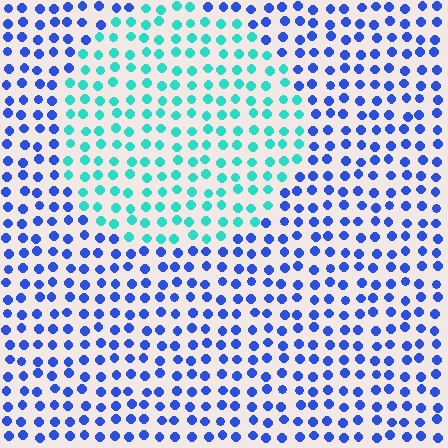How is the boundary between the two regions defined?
The boundary is defined purely by a slight shift in hue (about 55 degrees). Spacing, size, and orientation are identical on both sides.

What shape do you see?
I see a circle.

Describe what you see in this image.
The image is filled with small blue elements in a uniform arrangement. A circle-shaped region is visible where the elements are tinted to a slightly different hue, forming a subtle color boundary.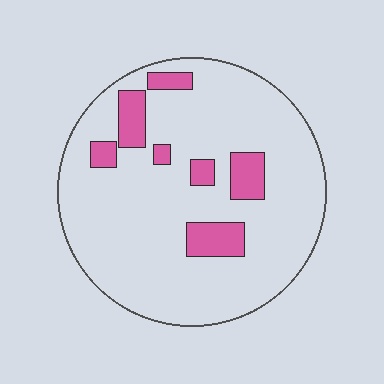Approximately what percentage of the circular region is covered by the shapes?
Approximately 15%.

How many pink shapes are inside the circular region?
7.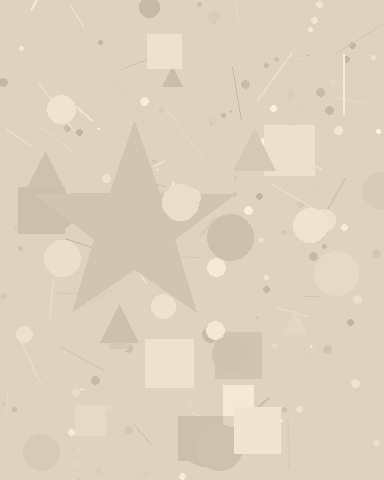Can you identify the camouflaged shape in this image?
The camouflaged shape is a star.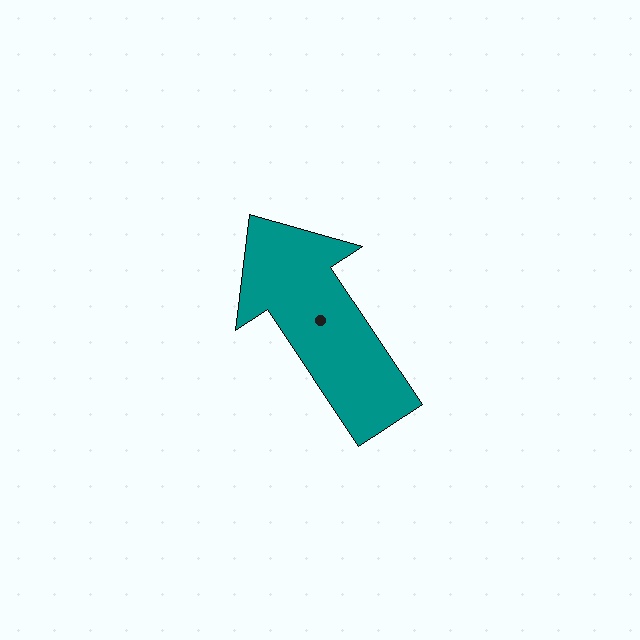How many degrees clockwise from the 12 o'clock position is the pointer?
Approximately 326 degrees.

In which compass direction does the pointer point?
Northwest.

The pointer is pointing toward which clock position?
Roughly 11 o'clock.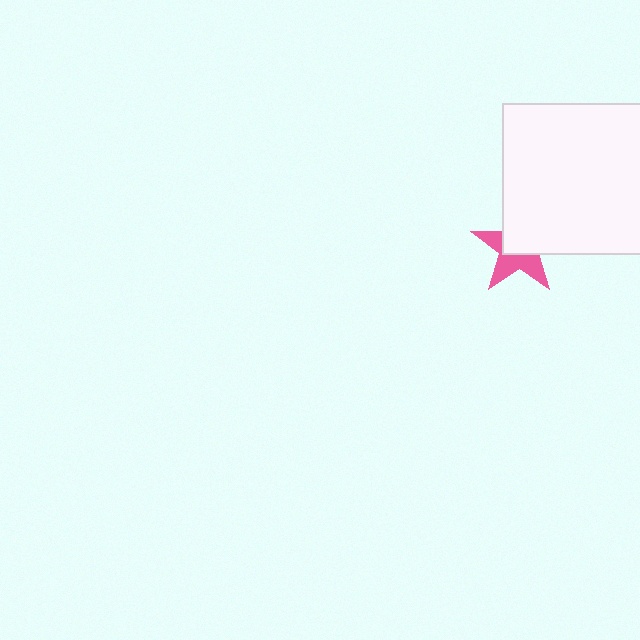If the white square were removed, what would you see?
You would see the complete pink star.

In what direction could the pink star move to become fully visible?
The pink star could move toward the lower-left. That would shift it out from behind the white square entirely.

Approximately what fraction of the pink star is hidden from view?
Roughly 53% of the pink star is hidden behind the white square.